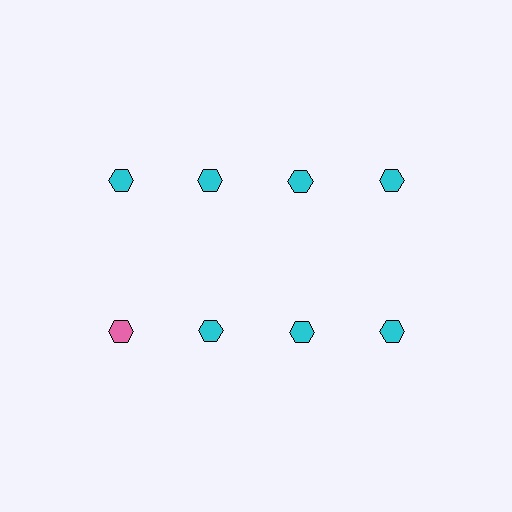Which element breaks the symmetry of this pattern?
The pink hexagon in the second row, leftmost column breaks the symmetry. All other shapes are cyan hexagons.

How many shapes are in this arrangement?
There are 8 shapes arranged in a grid pattern.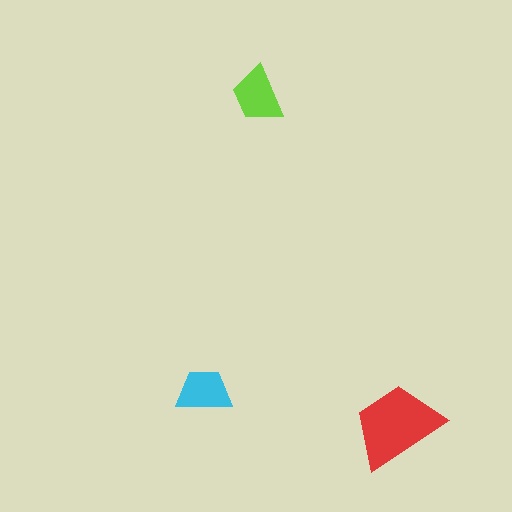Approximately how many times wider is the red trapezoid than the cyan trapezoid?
About 1.5 times wider.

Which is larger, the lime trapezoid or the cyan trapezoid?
The lime one.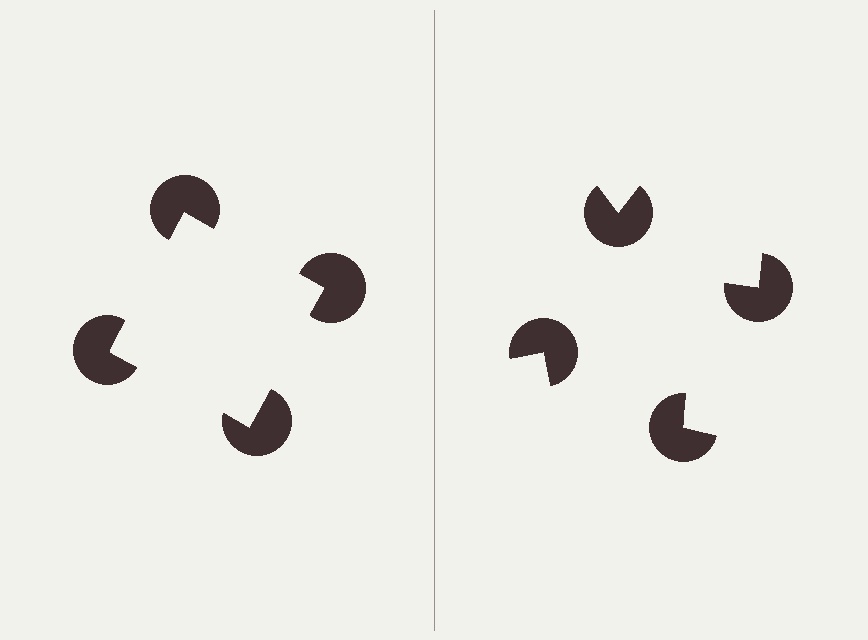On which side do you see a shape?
An illusory square appears on the left side. On the right side the wedge cuts are rotated, so no coherent shape forms.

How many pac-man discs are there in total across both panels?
8 — 4 on each side.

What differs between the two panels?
The pac-man discs are positioned identically on both sides; only the wedge orientations differ. On the left they align to a square; on the right they are misaligned.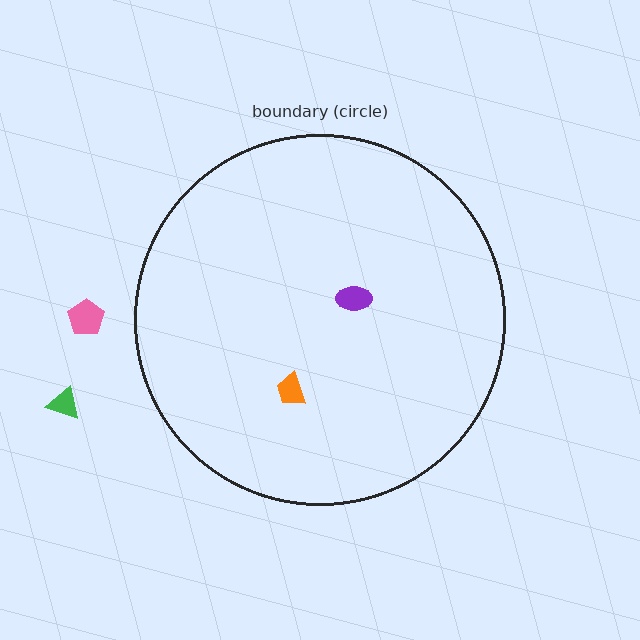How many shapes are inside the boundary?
2 inside, 2 outside.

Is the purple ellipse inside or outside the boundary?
Inside.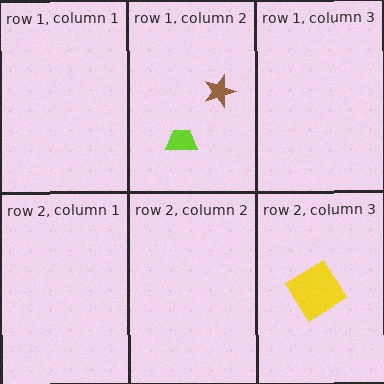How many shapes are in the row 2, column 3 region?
1.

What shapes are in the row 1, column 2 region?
The lime trapezoid, the brown star.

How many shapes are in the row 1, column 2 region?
2.